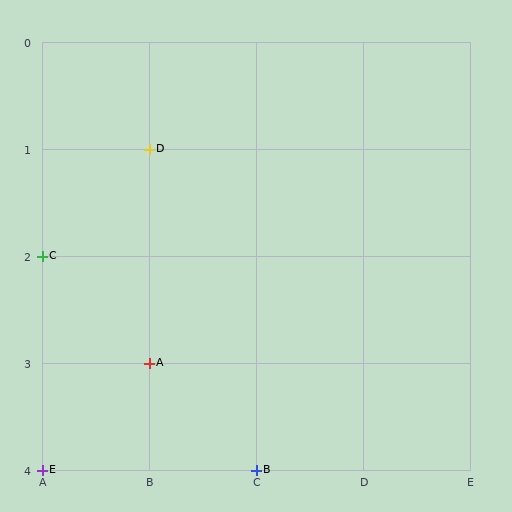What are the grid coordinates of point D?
Point D is at grid coordinates (B, 1).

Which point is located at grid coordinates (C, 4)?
Point B is at (C, 4).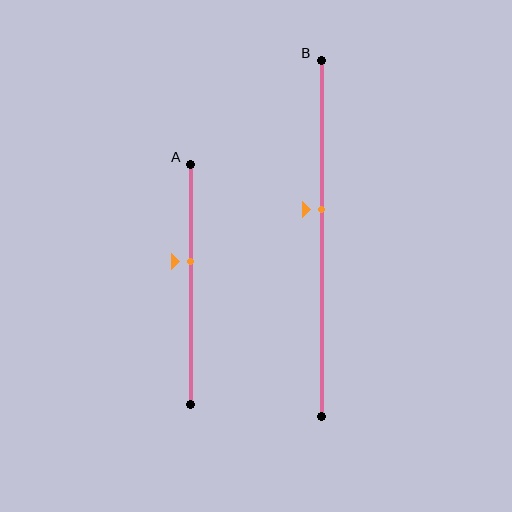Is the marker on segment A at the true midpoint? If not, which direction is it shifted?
No, the marker on segment A is shifted upward by about 9% of the segment length.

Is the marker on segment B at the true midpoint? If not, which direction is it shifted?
No, the marker on segment B is shifted upward by about 8% of the segment length.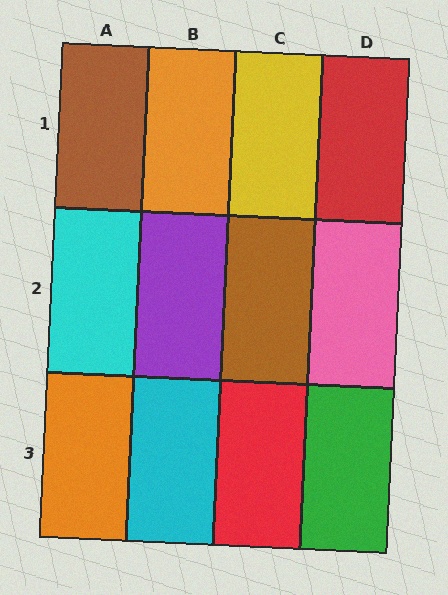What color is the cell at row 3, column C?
Red.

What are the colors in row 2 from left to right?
Cyan, purple, brown, pink.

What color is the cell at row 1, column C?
Yellow.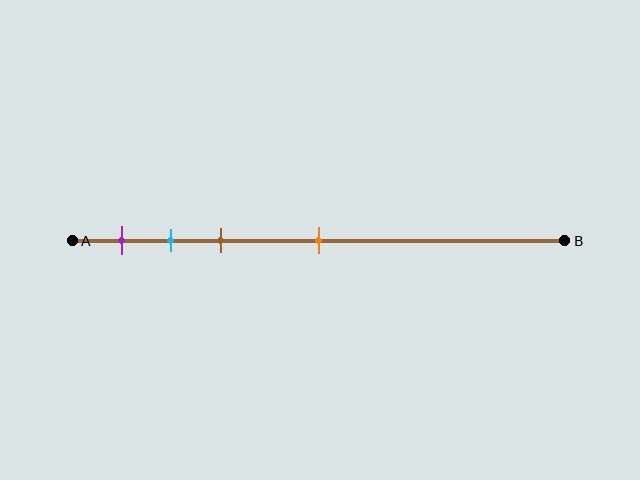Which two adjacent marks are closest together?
The cyan and brown marks are the closest adjacent pair.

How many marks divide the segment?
There are 4 marks dividing the segment.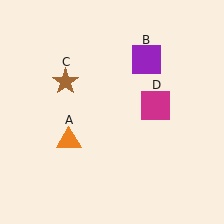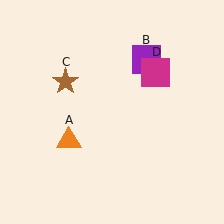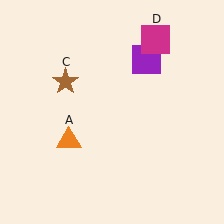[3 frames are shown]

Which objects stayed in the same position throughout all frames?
Orange triangle (object A) and purple square (object B) and brown star (object C) remained stationary.